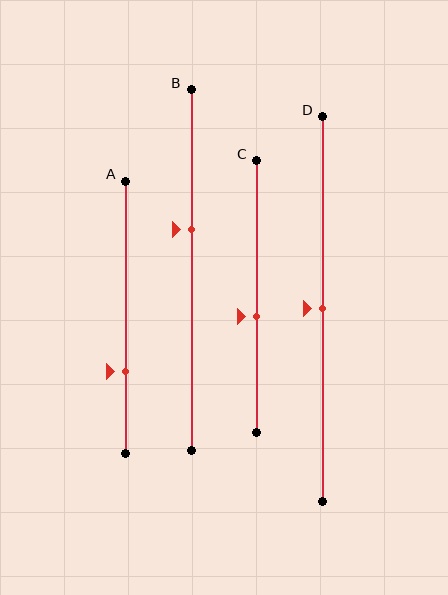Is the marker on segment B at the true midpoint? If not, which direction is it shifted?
No, the marker on segment B is shifted upward by about 11% of the segment length.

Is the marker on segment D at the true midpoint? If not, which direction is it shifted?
Yes, the marker on segment D is at the true midpoint.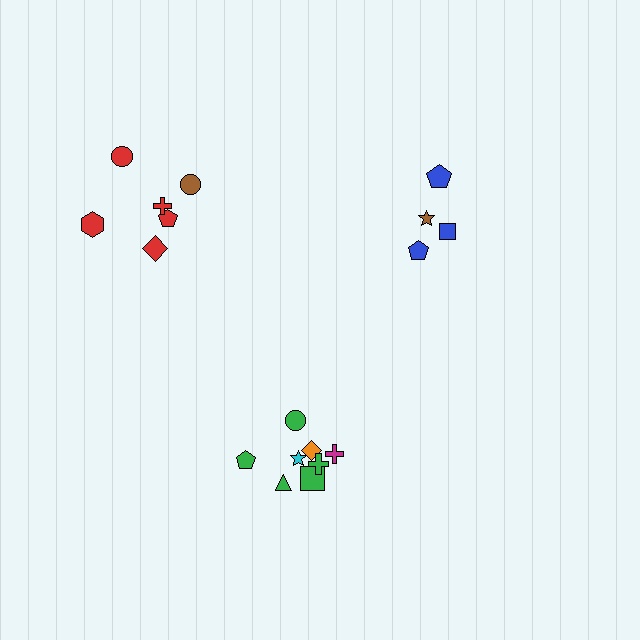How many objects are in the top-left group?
There are 6 objects.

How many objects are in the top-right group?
There are 4 objects.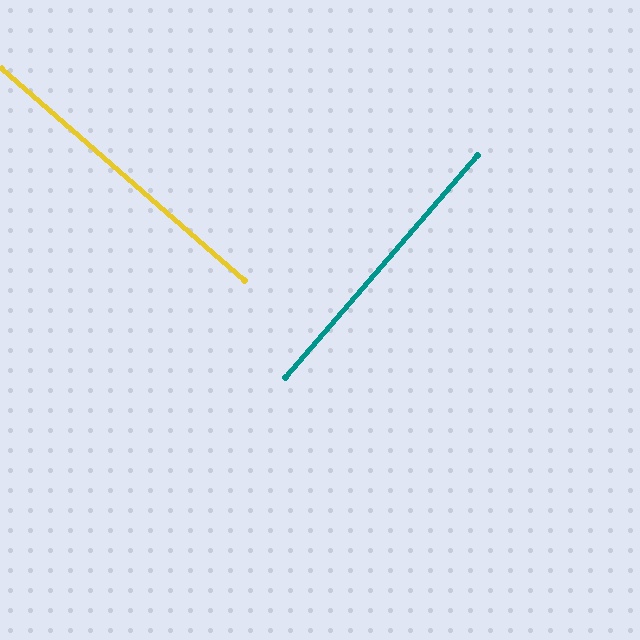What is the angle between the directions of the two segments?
Approximately 90 degrees.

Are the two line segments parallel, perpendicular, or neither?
Perpendicular — they meet at approximately 90°.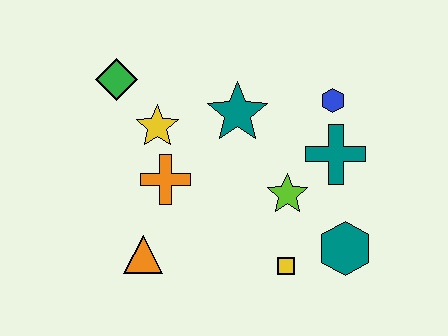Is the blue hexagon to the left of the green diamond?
No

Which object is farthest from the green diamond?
The teal hexagon is farthest from the green diamond.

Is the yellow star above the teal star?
No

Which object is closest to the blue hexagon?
The teal cross is closest to the blue hexagon.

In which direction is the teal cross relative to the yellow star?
The teal cross is to the right of the yellow star.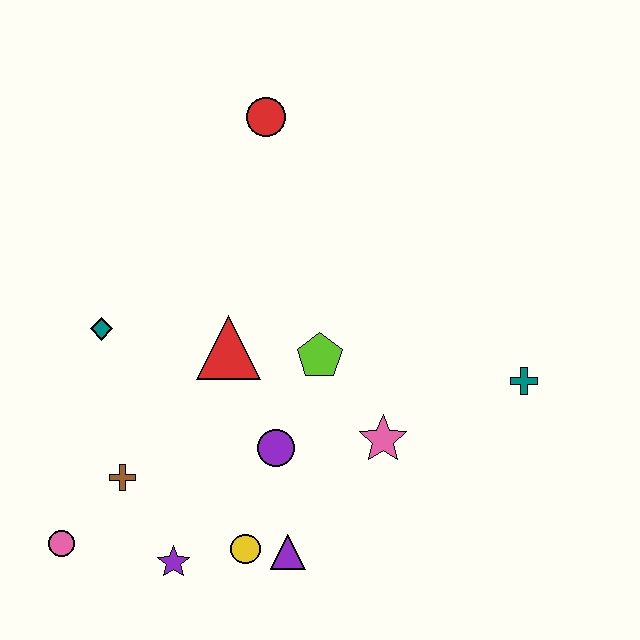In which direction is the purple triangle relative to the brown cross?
The purple triangle is to the right of the brown cross.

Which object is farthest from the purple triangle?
The red circle is farthest from the purple triangle.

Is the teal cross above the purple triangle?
Yes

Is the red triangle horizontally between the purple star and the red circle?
Yes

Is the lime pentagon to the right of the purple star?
Yes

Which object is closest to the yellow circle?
The purple triangle is closest to the yellow circle.